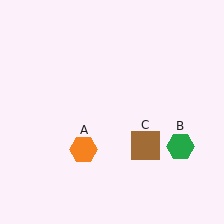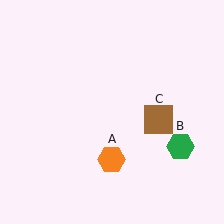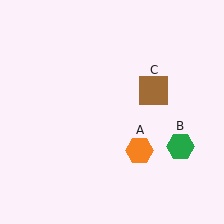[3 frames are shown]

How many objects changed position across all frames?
2 objects changed position: orange hexagon (object A), brown square (object C).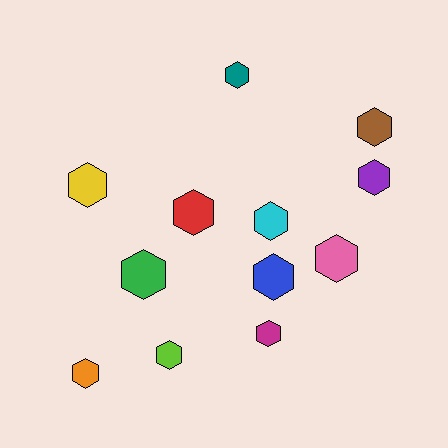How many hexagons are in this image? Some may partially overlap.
There are 12 hexagons.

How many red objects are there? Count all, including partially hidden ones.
There is 1 red object.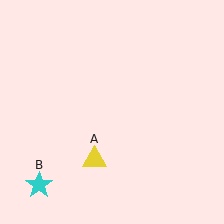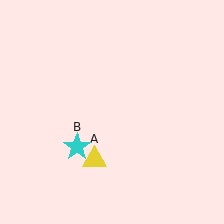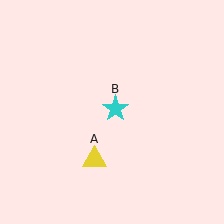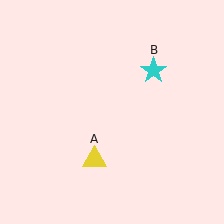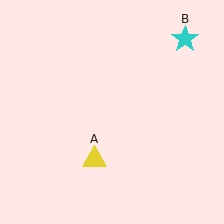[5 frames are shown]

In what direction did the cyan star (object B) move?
The cyan star (object B) moved up and to the right.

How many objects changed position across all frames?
1 object changed position: cyan star (object B).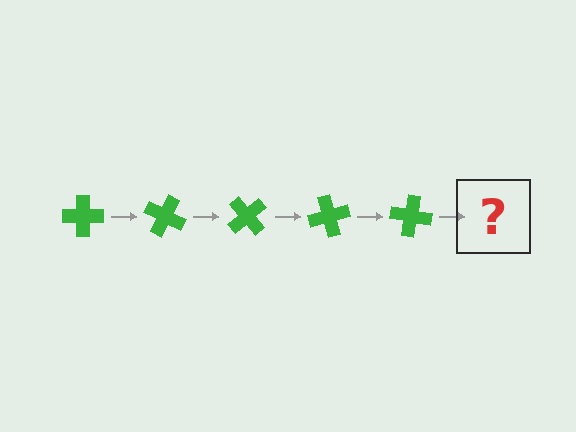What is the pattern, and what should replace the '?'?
The pattern is that the cross rotates 25 degrees each step. The '?' should be a green cross rotated 125 degrees.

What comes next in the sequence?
The next element should be a green cross rotated 125 degrees.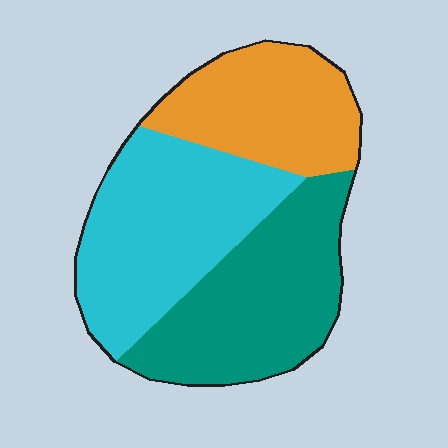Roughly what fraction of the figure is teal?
Teal covers about 35% of the figure.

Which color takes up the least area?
Orange, at roughly 25%.